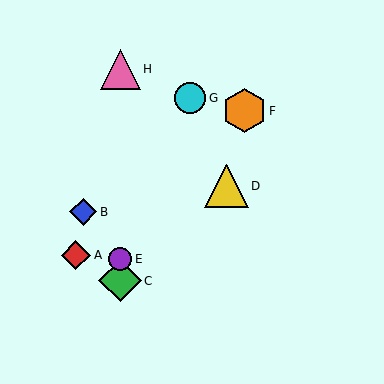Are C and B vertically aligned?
No, C is at x≈120 and B is at x≈83.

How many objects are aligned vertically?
3 objects (C, E, H) are aligned vertically.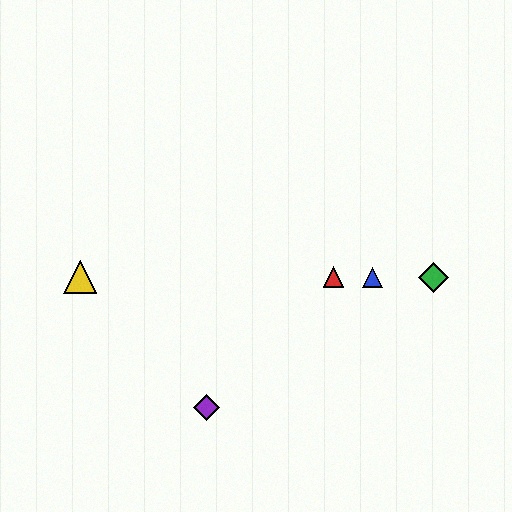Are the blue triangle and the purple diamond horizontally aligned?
No, the blue triangle is at y≈277 and the purple diamond is at y≈408.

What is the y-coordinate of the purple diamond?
The purple diamond is at y≈408.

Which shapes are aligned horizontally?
The red triangle, the blue triangle, the green diamond, the yellow triangle are aligned horizontally.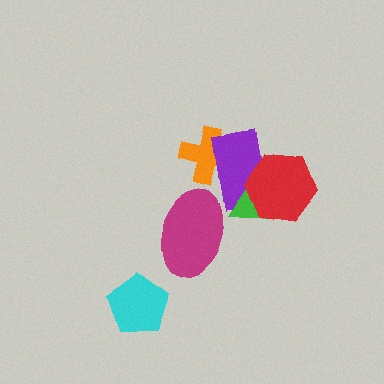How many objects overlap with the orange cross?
1 object overlaps with the orange cross.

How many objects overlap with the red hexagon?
2 objects overlap with the red hexagon.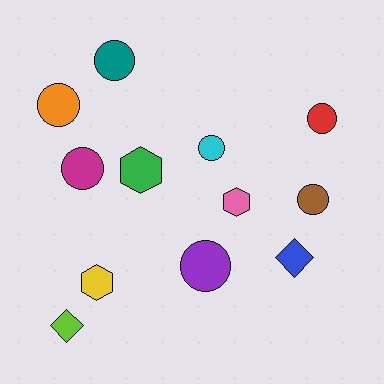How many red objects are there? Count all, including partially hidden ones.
There is 1 red object.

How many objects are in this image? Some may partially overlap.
There are 12 objects.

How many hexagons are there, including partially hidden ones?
There are 3 hexagons.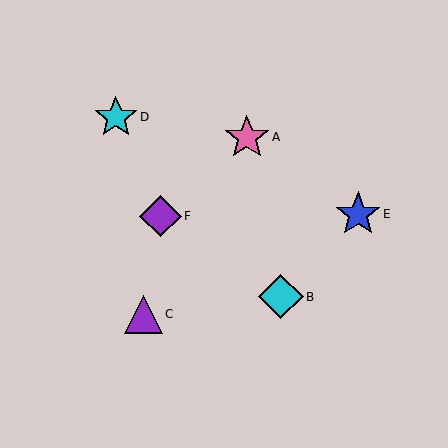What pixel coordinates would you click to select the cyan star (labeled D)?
Click at (116, 117) to select the cyan star D.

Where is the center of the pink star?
The center of the pink star is at (247, 137).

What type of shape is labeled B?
Shape B is a cyan diamond.